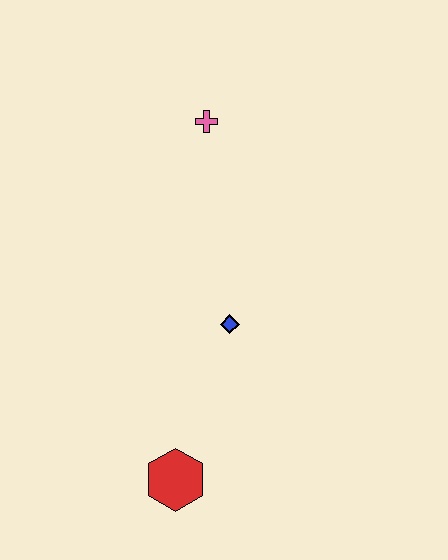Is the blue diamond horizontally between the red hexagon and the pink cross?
No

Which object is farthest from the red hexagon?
The pink cross is farthest from the red hexagon.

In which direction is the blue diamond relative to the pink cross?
The blue diamond is below the pink cross.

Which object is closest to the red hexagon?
The blue diamond is closest to the red hexagon.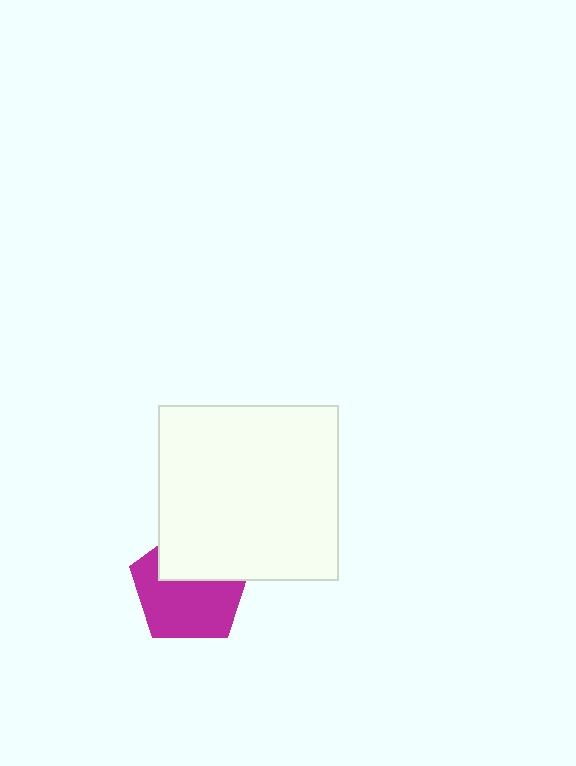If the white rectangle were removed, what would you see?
You would see the complete magenta pentagon.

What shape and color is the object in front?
The object in front is a white rectangle.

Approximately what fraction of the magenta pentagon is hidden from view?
Roughly 39% of the magenta pentagon is hidden behind the white rectangle.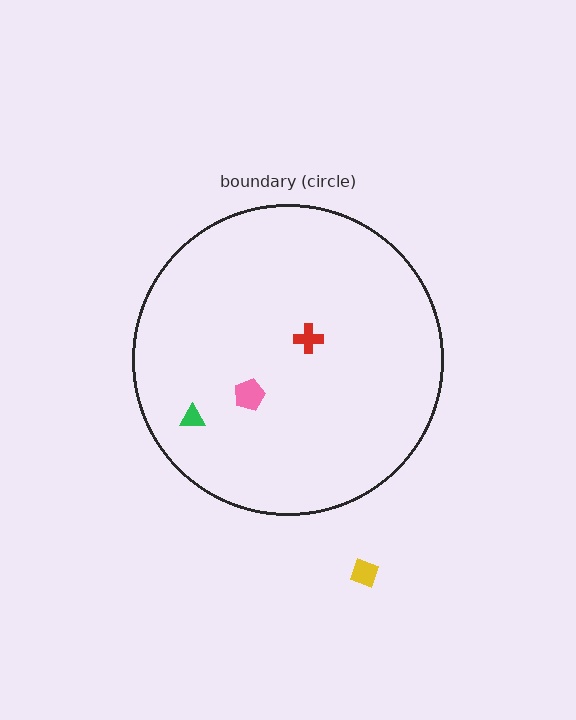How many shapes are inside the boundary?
3 inside, 1 outside.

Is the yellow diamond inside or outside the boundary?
Outside.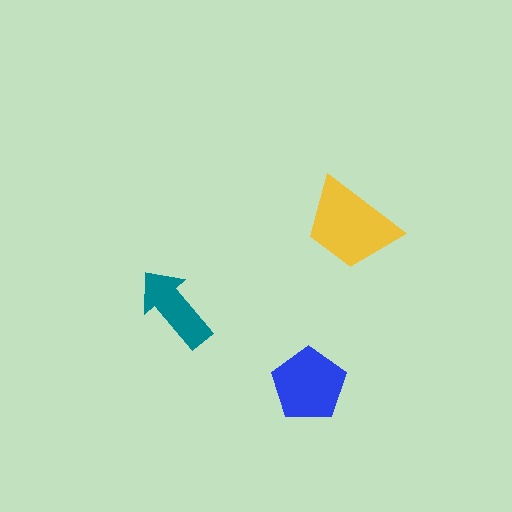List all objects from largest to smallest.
The yellow trapezoid, the blue pentagon, the teal arrow.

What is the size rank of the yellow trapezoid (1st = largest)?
1st.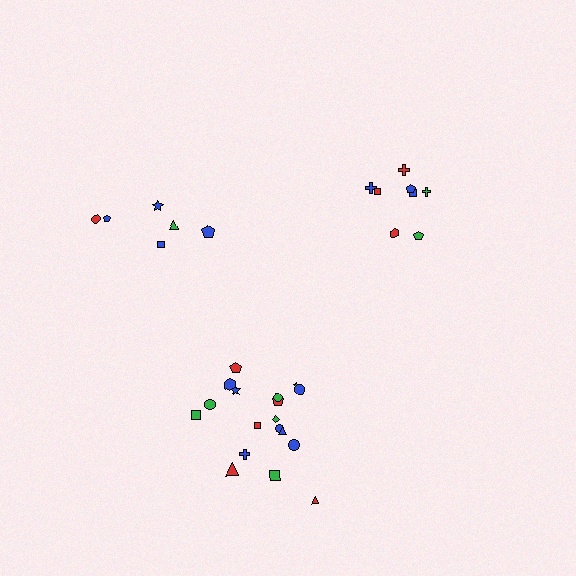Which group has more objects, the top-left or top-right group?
The top-right group.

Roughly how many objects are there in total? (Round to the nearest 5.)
Roughly 30 objects in total.